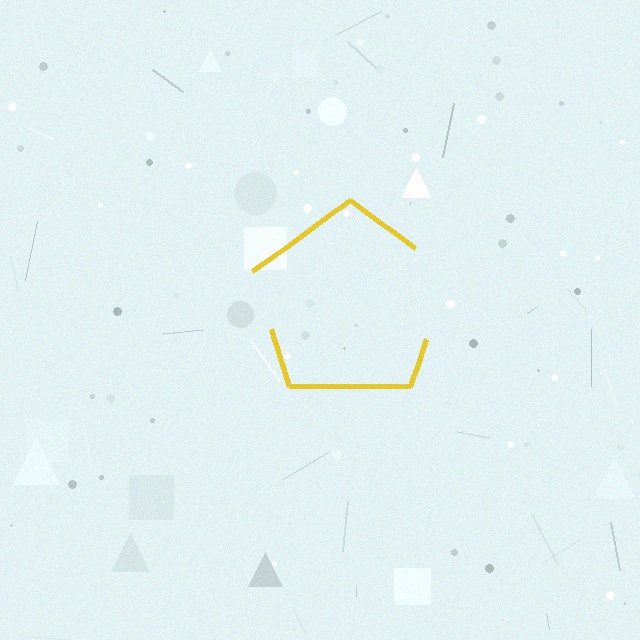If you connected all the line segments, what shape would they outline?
They would outline a pentagon.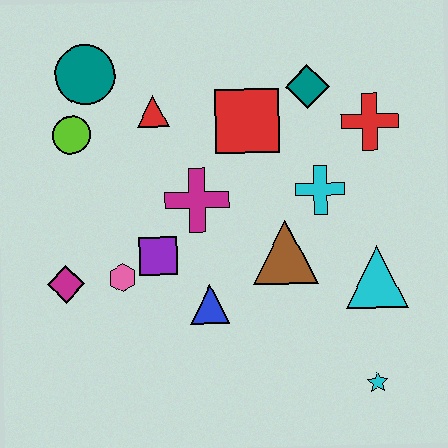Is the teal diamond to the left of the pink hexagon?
No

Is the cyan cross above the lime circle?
No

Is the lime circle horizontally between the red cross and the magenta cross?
No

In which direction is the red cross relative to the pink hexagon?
The red cross is to the right of the pink hexagon.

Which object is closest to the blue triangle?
The purple square is closest to the blue triangle.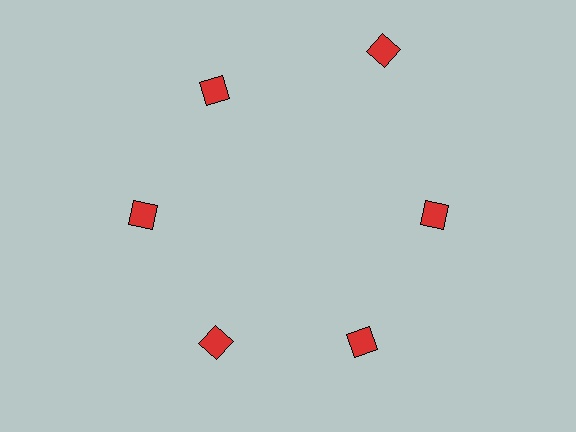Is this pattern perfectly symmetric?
No. The 6 red diamonds are arranged in a ring, but one element near the 1 o'clock position is pushed outward from the center, breaking the 6-fold rotational symmetry.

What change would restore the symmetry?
The symmetry would be restored by moving it inward, back onto the ring so that all 6 diamonds sit at equal angles and equal distance from the center.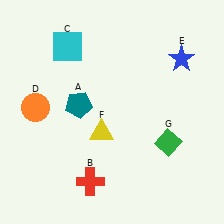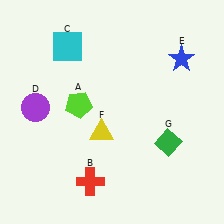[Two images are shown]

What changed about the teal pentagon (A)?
In Image 1, A is teal. In Image 2, it changed to lime.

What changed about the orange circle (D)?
In Image 1, D is orange. In Image 2, it changed to purple.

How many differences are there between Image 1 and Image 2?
There are 2 differences between the two images.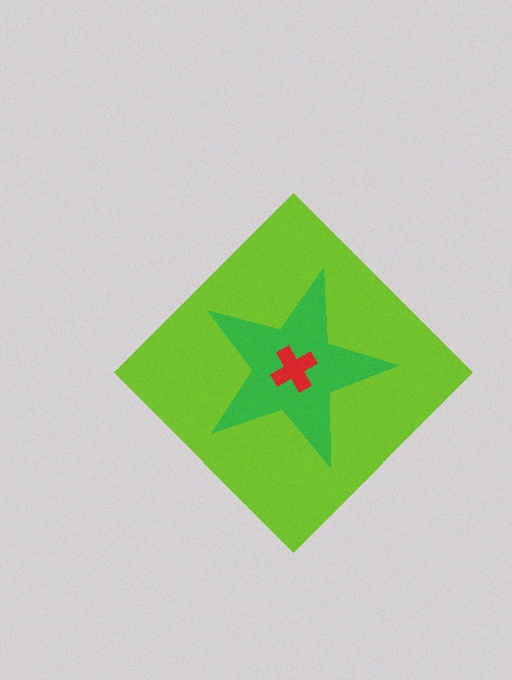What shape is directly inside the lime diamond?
The green star.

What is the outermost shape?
The lime diamond.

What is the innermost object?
The red cross.